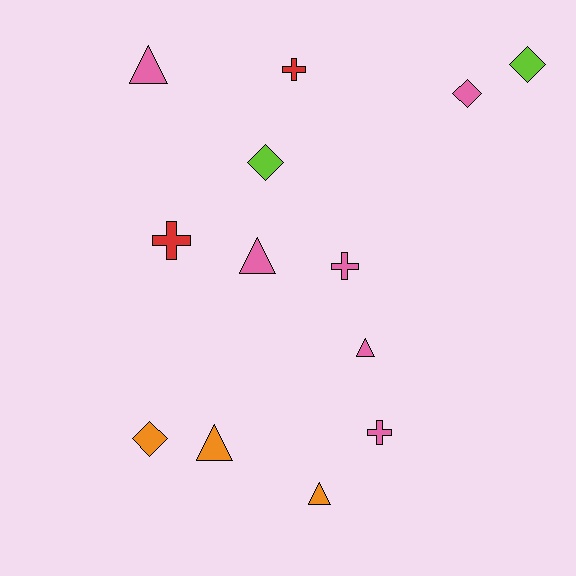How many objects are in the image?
There are 13 objects.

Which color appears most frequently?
Pink, with 6 objects.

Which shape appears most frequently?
Triangle, with 5 objects.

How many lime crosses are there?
There are no lime crosses.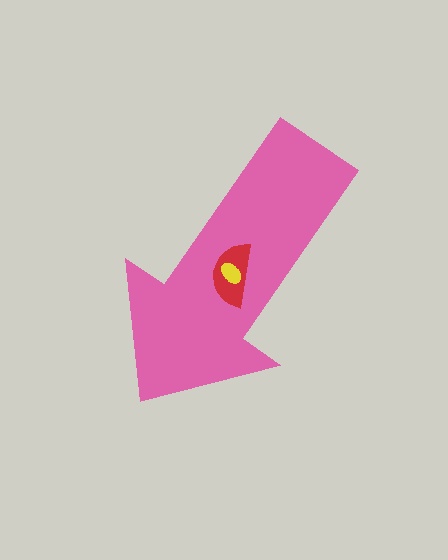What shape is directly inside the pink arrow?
The red semicircle.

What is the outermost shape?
The pink arrow.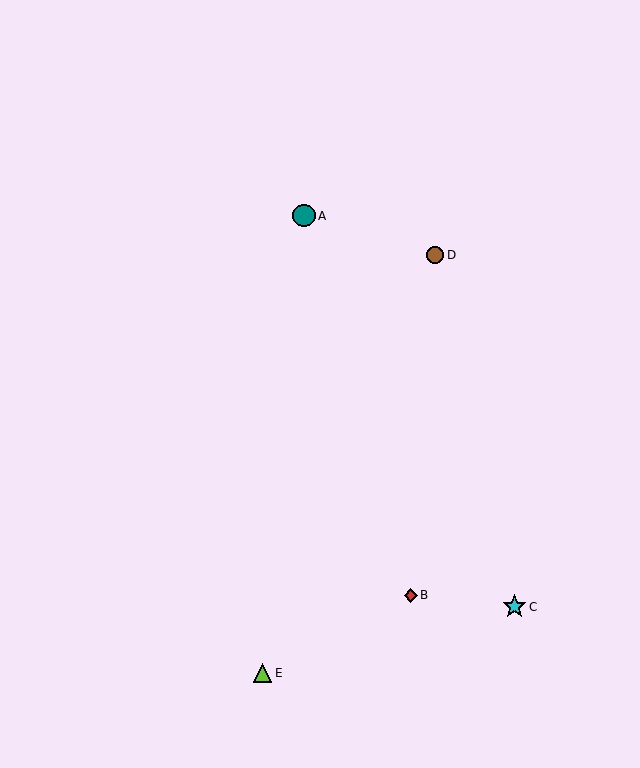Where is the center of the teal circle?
The center of the teal circle is at (304, 216).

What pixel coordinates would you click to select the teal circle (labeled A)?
Click at (304, 216) to select the teal circle A.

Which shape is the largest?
The cyan star (labeled C) is the largest.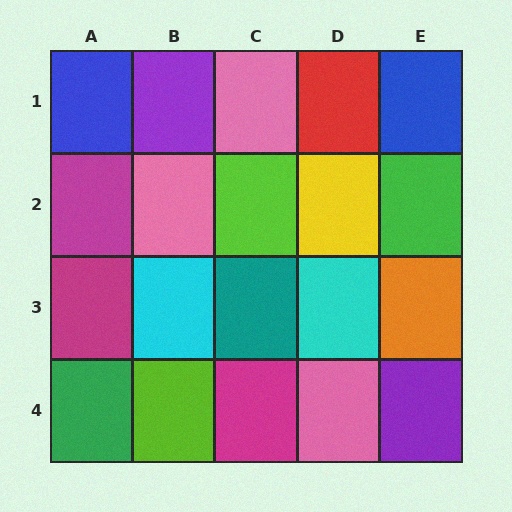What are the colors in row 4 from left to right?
Green, lime, magenta, pink, purple.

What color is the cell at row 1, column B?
Purple.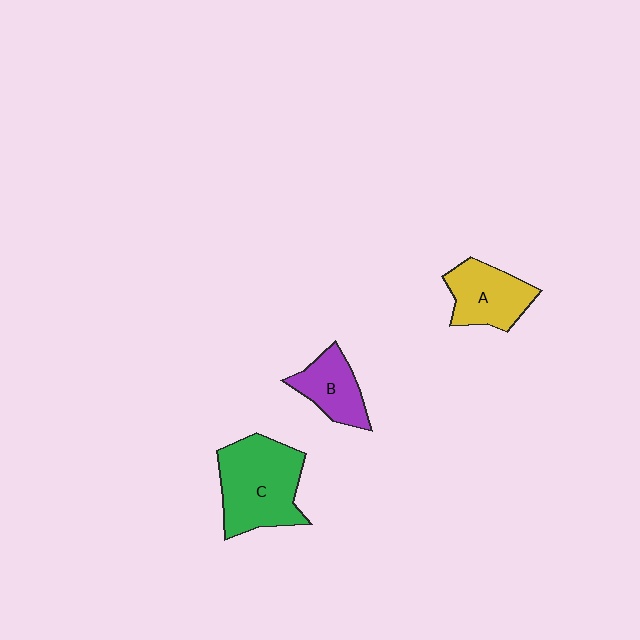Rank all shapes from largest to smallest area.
From largest to smallest: C (green), A (yellow), B (purple).